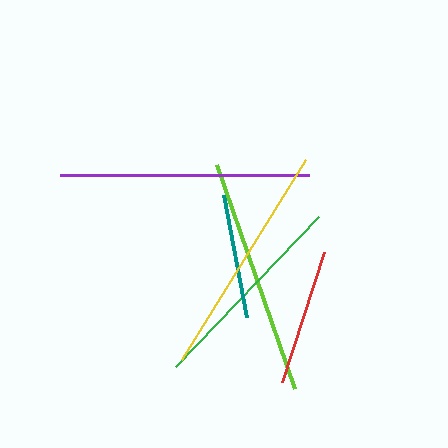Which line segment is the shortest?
The teal line is the shortest at approximately 125 pixels.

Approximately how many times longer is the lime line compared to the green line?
The lime line is approximately 1.1 times the length of the green line.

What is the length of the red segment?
The red segment is approximately 137 pixels long.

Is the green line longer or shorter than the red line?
The green line is longer than the red line.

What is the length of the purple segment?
The purple segment is approximately 250 pixels long.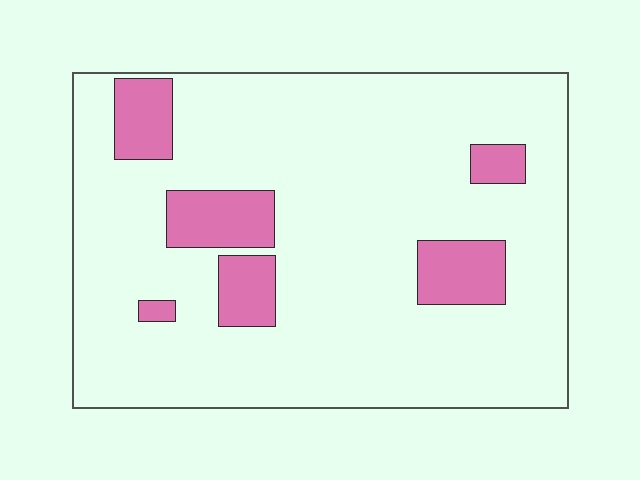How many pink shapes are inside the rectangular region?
6.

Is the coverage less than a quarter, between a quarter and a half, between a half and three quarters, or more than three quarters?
Less than a quarter.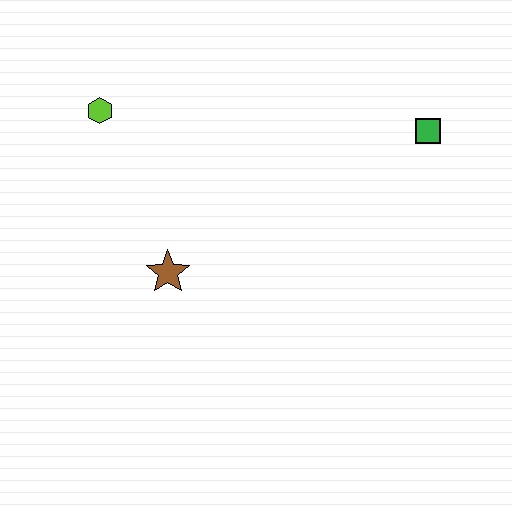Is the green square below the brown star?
No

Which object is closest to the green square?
The brown star is closest to the green square.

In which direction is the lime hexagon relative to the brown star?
The lime hexagon is above the brown star.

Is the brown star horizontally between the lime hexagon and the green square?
Yes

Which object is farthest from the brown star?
The green square is farthest from the brown star.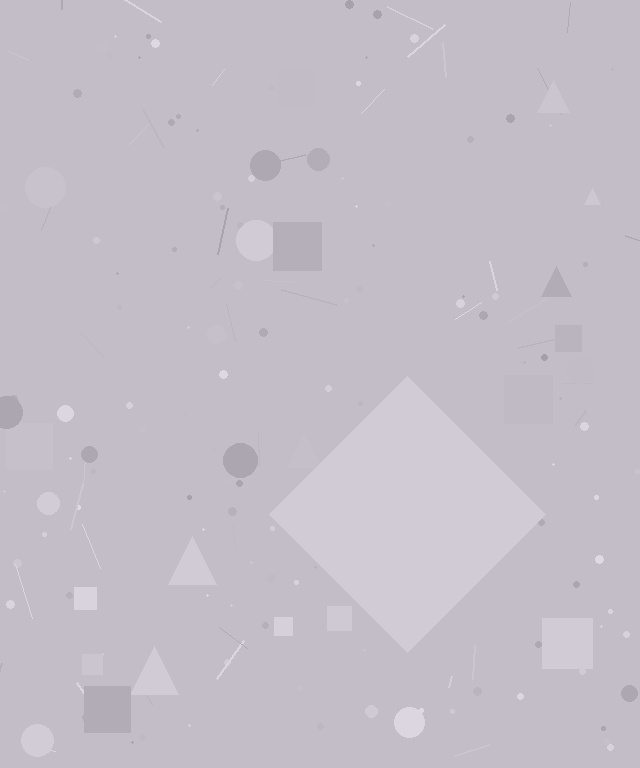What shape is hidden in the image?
A diamond is hidden in the image.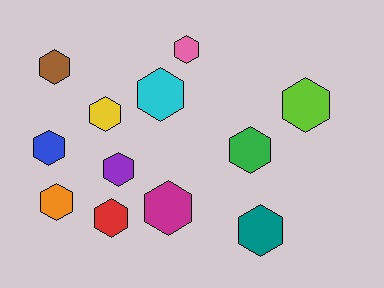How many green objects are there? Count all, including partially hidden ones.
There is 1 green object.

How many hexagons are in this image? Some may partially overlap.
There are 12 hexagons.